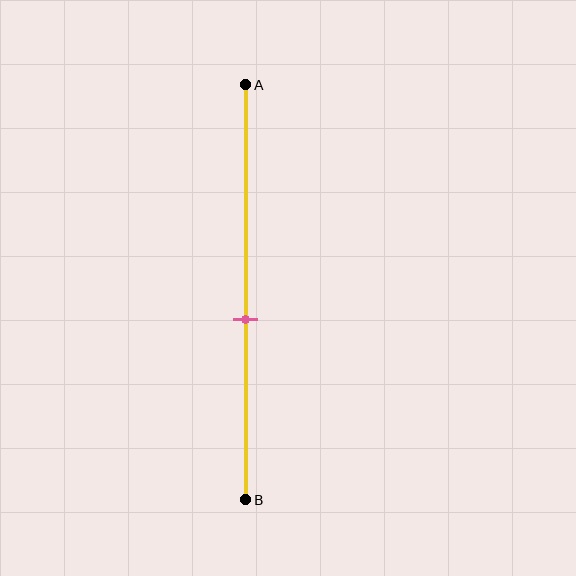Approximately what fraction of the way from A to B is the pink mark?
The pink mark is approximately 55% of the way from A to B.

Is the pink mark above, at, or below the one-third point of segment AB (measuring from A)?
The pink mark is below the one-third point of segment AB.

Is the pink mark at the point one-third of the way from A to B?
No, the mark is at about 55% from A, not at the 33% one-third point.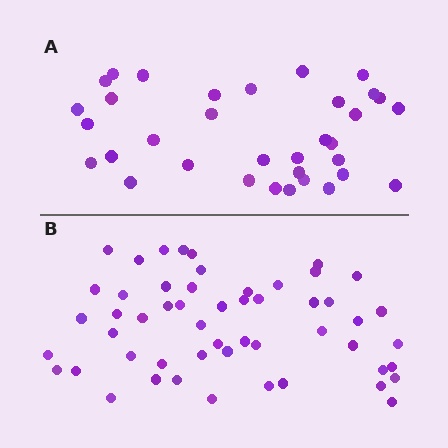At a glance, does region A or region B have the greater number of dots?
Region B (the bottom region) has more dots.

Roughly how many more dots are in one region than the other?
Region B has approximately 20 more dots than region A.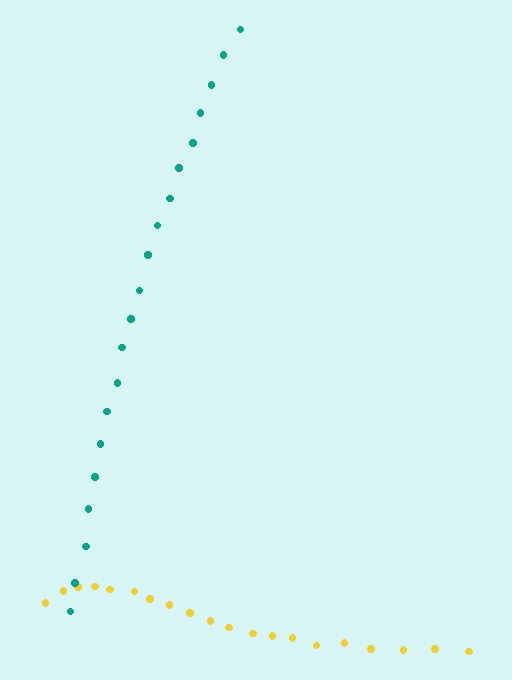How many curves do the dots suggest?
There are 2 distinct paths.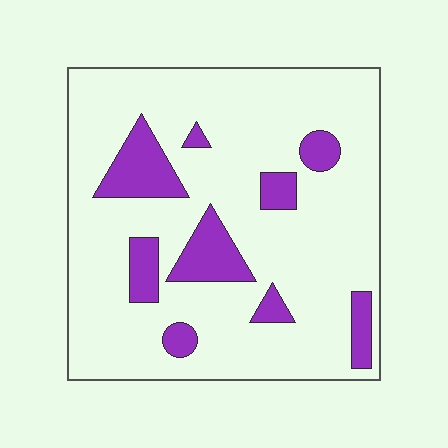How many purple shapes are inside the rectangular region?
9.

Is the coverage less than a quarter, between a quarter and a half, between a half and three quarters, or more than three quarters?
Less than a quarter.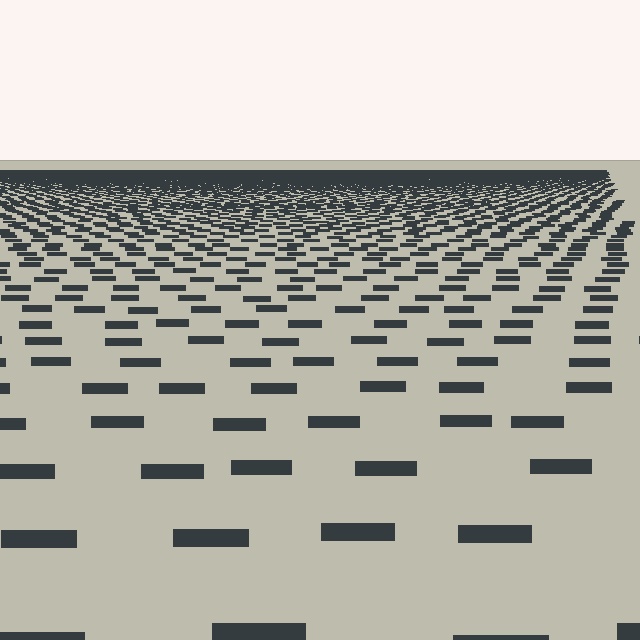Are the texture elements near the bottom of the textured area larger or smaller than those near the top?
Larger. Near the bottom, elements are closer to the viewer and appear at a bigger on-screen size.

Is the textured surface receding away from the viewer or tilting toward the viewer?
The surface is receding away from the viewer. Texture elements get smaller and denser toward the top.